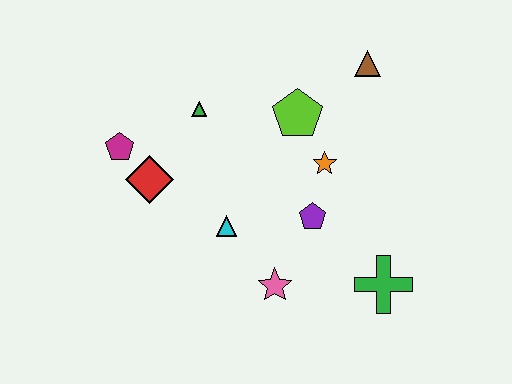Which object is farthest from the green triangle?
The green cross is farthest from the green triangle.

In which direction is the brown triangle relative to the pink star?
The brown triangle is above the pink star.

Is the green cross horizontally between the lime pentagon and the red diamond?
No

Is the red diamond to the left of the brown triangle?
Yes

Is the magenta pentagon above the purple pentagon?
Yes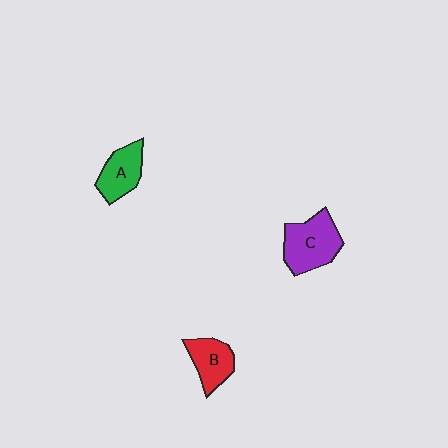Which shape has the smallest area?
Shape B (red).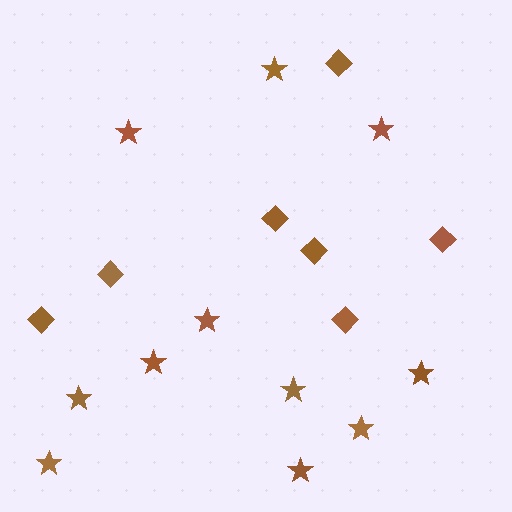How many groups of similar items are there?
There are 2 groups: one group of stars (11) and one group of diamonds (7).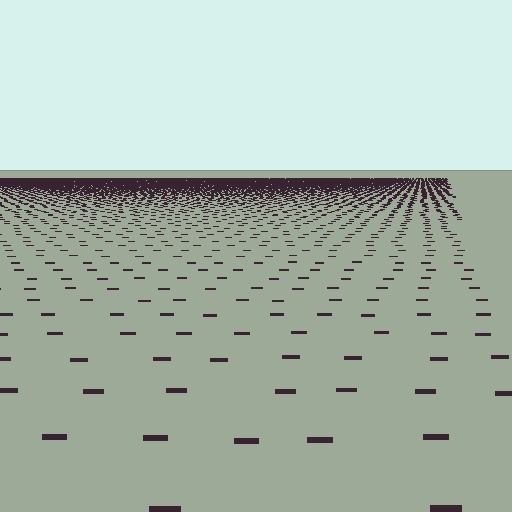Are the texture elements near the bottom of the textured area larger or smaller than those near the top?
Larger. Near the bottom, elements are closer to the viewer and appear at a bigger on-screen size.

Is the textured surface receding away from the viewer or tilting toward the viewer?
The surface is receding away from the viewer. Texture elements get smaller and denser toward the top.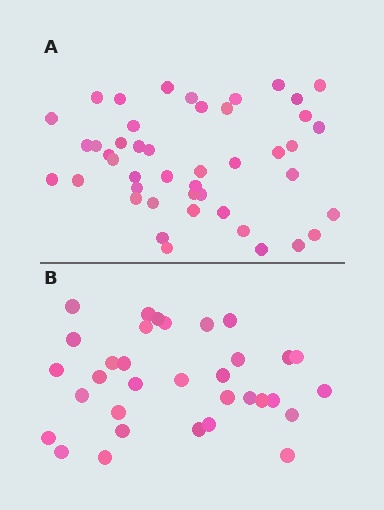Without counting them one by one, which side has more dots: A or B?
Region A (the top region) has more dots.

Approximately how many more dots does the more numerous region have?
Region A has roughly 12 or so more dots than region B.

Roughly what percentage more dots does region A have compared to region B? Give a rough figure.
About 35% more.